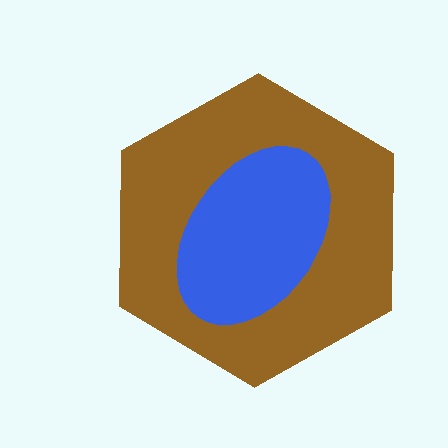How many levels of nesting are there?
2.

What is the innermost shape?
The blue ellipse.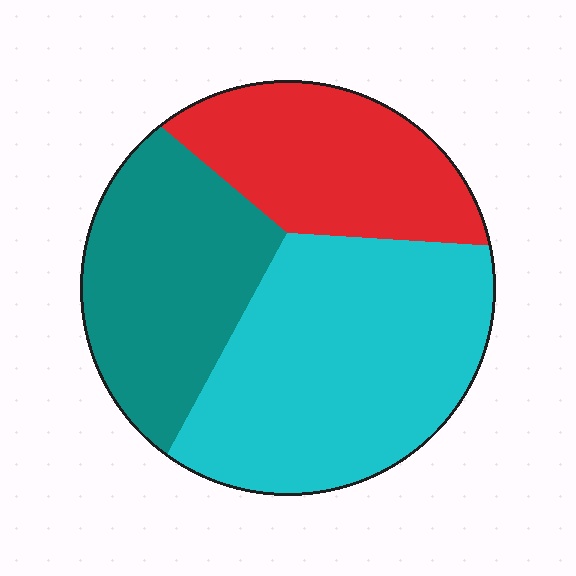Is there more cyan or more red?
Cyan.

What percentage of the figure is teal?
Teal takes up between a quarter and a half of the figure.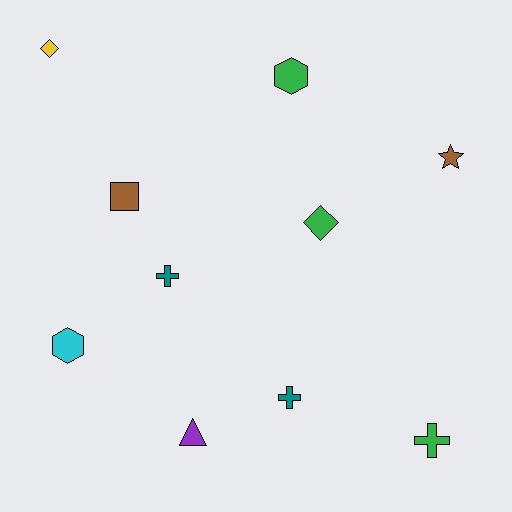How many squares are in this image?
There is 1 square.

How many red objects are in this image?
There are no red objects.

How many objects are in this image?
There are 10 objects.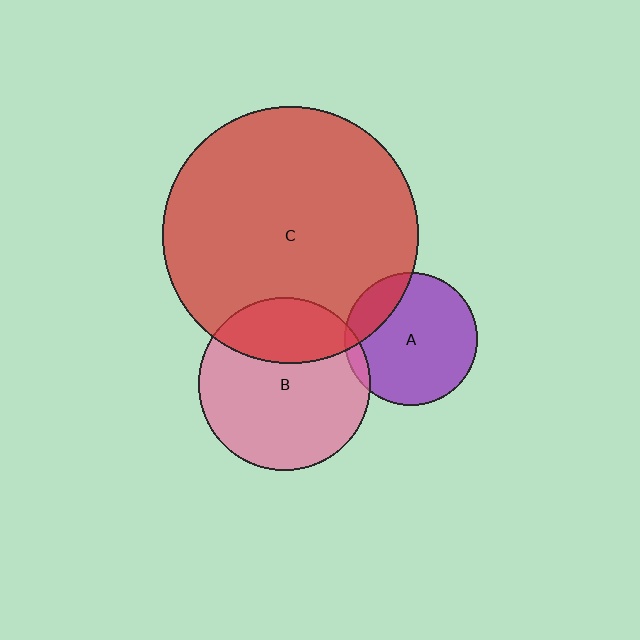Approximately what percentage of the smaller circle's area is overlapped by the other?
Approximately 20%.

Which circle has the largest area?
Circle C (red).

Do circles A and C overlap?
Yes.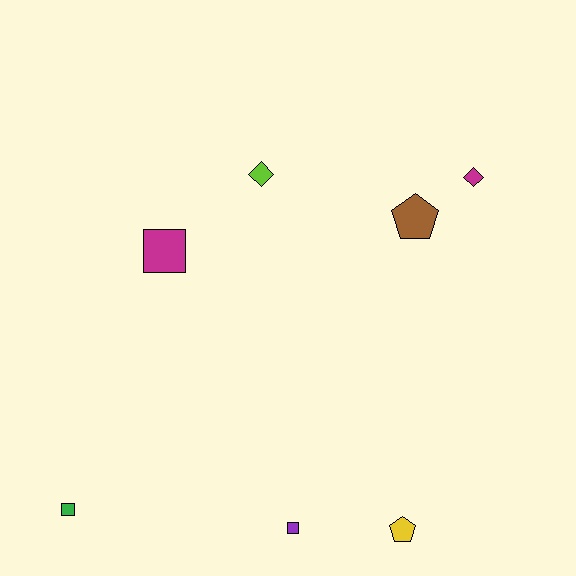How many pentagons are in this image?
There are 2 pentagons.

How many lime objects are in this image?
There is 1 lime object.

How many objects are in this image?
There are 7 objects.